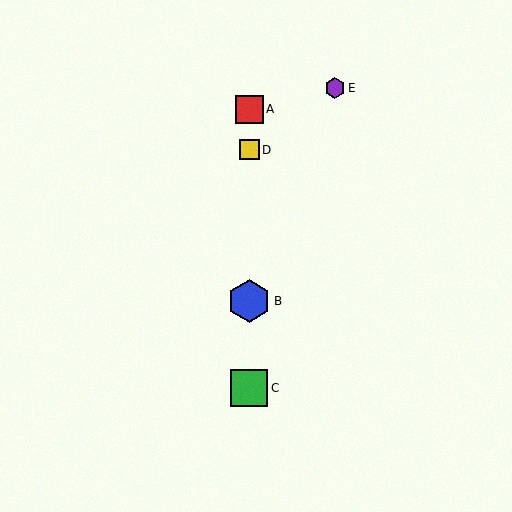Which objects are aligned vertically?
Objects A, B, C, D are aligned vertically.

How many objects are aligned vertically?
4 objects (A, B, C, D) are aligned vertically.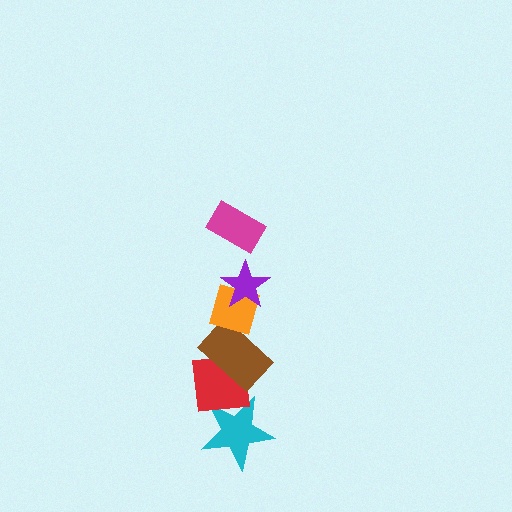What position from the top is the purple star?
The purple star is 2nd from the top.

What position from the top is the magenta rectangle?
The magenta rectangle is 1st from the top.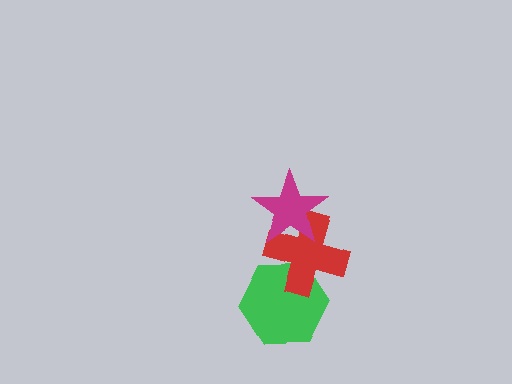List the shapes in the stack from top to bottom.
From top to bottom: the magenta star, the red cross, the green hexagon.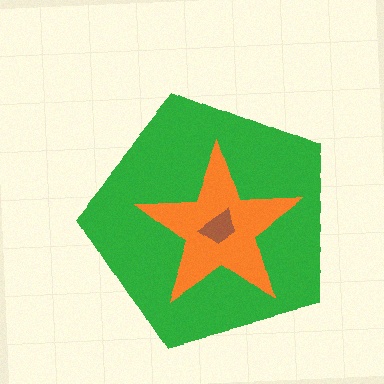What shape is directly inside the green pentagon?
The orange star.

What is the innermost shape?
The brown trapezoid.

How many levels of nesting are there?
3.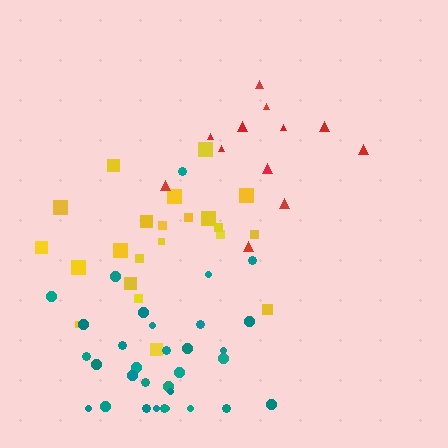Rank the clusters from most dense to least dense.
teal, yellow, red.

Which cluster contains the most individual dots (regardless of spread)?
Teal (32).